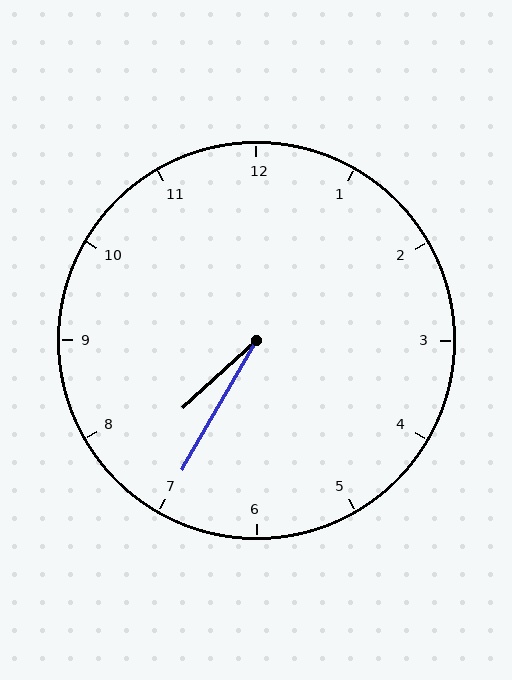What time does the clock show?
7:35.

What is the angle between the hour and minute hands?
Approximately 18 degrees.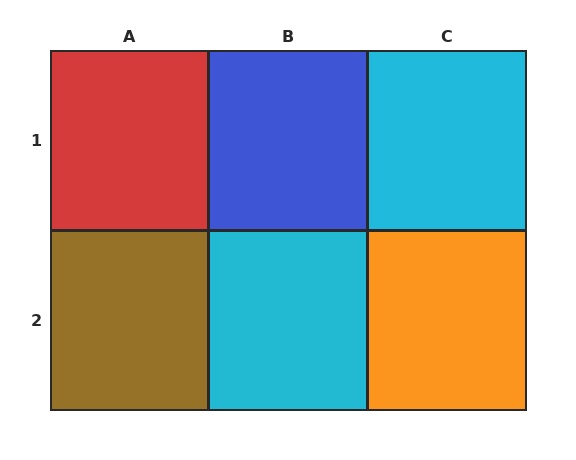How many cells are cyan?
2 cells are cyan.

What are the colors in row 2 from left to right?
Brown, cyan, orange.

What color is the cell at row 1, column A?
Red.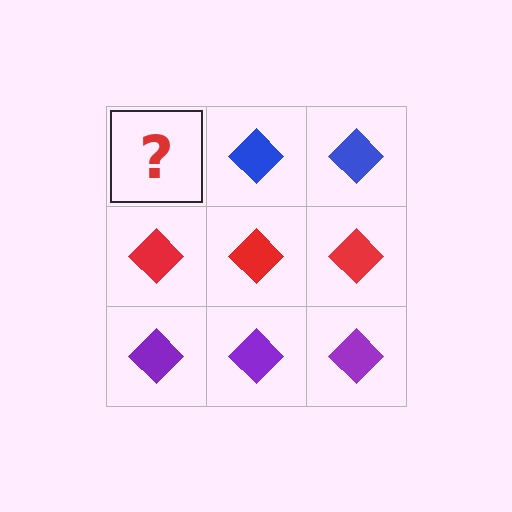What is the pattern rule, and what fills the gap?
The rule is that each row has a consistent color. The gap should be filled with a blue diamond.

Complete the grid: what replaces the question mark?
The question mark should be replaced with a blue diamond.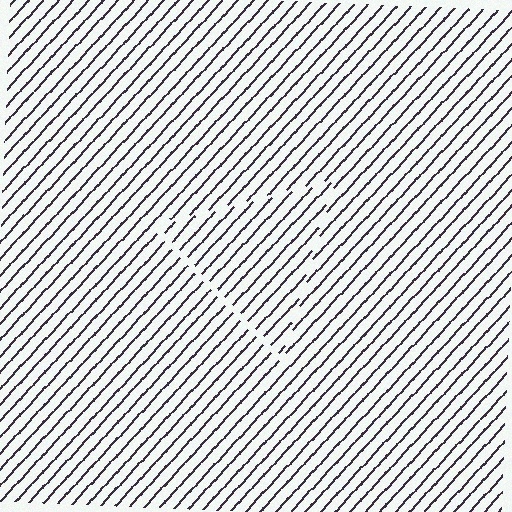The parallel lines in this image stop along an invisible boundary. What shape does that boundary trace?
An illusory triangle. The interior of the shape contains the same grating, shifted by half a period — the contour is defined by the phase discontinuity where line-ends from the inner and outer gratings abut.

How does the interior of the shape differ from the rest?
The interior of the shape contains the same grating, shifted by half a period — the contour is defined by the phase discontinuity where line-ends from the inner and outer gratings abut.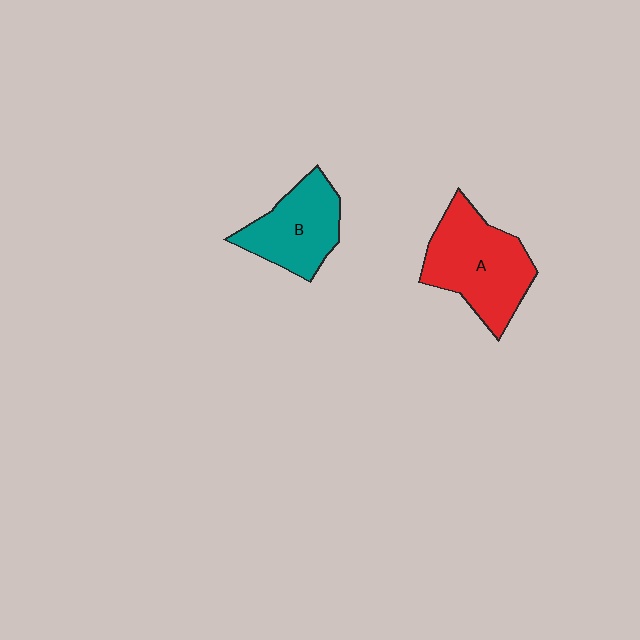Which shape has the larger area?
Shape A (red).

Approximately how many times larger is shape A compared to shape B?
Approximately 1.3 times.